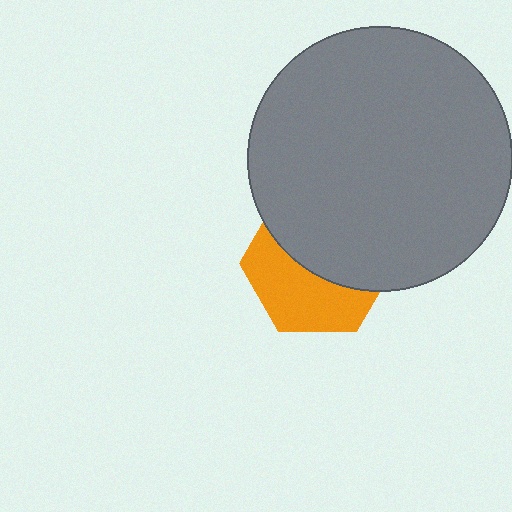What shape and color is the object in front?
The object in front is a gray circle.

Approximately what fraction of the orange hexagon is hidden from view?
Roughly 54% of the orange hexagon is hidden behind the gray circle.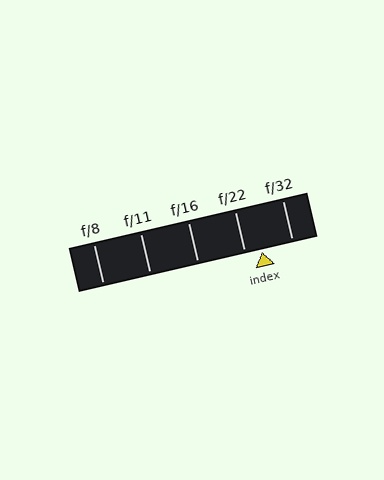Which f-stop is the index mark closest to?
The index mark is closest to f/22.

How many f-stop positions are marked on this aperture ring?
There are 5 f-stop positions marked.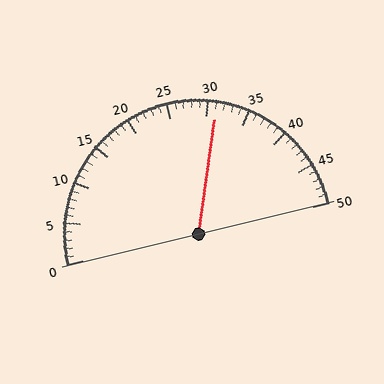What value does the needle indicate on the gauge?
The needle indicates approximately 31.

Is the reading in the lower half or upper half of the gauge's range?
The reading is in the upper half of the range (0 to 50).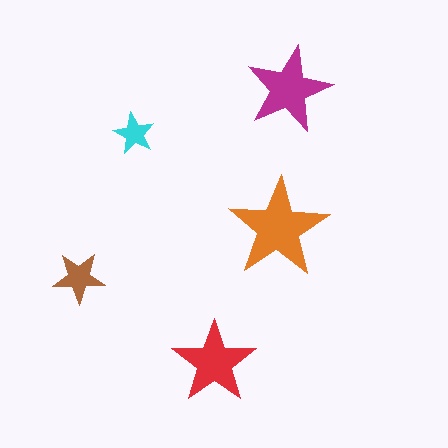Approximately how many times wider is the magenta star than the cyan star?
About 2 times wider.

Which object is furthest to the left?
The brown star is leftmost.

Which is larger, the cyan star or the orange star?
The orange one.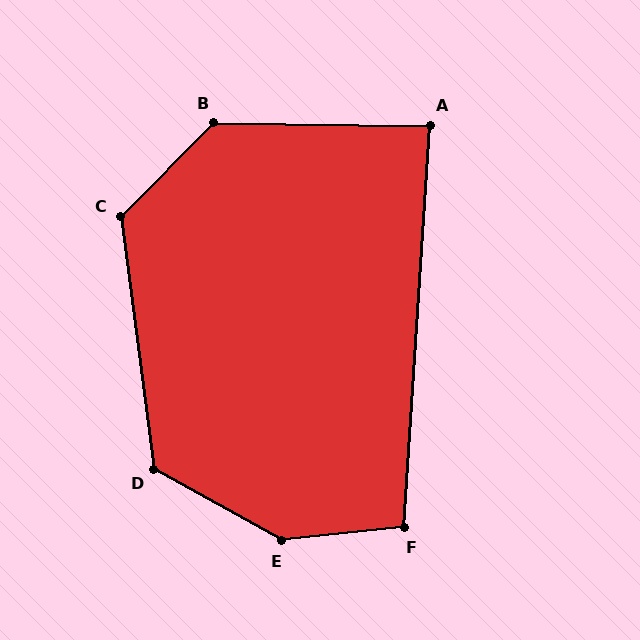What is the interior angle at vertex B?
Approximately 134 degrees (obtuse).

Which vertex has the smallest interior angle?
A, at approximately 87 degrees.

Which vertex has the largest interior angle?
E, at approximately 145 degrees.